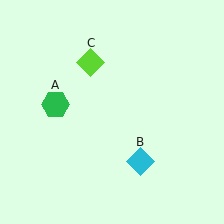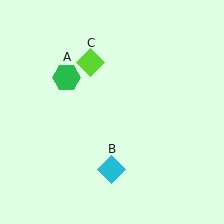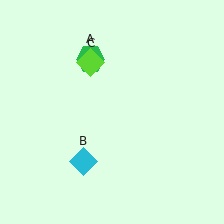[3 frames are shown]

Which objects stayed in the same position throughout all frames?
Lime diamond (object C) remained stationary.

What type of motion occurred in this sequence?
The green hexagon (object A), cyan diamond (object B) rotated clockwise around the center of the scene.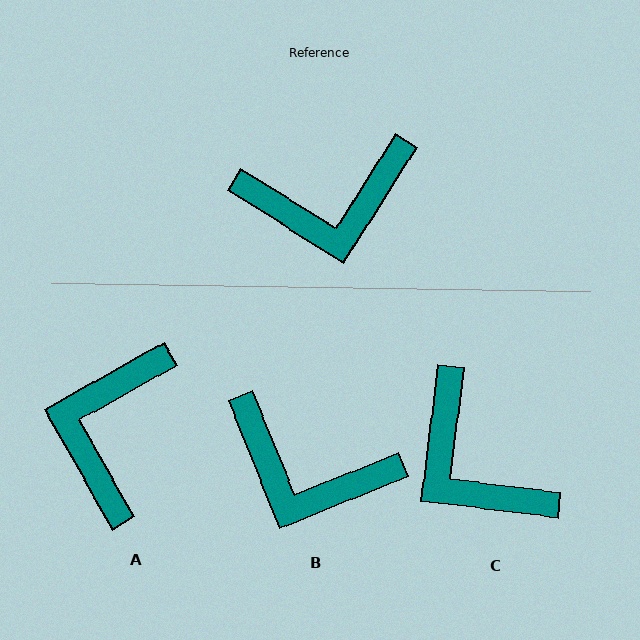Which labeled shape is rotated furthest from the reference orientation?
A, about 118 degrees away.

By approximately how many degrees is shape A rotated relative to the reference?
Approximately 118 degrees clockwise.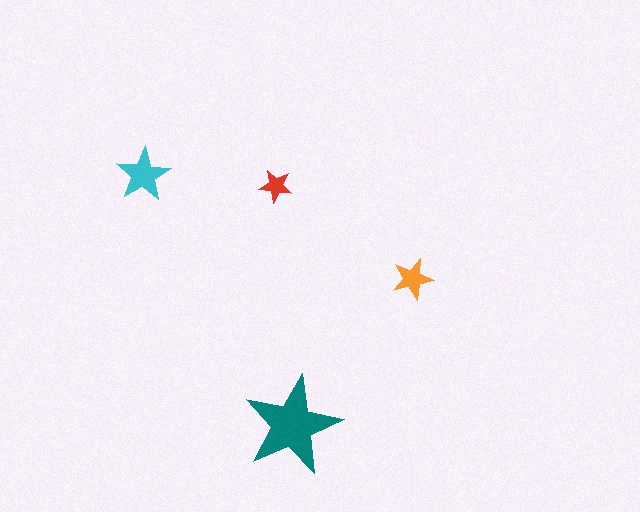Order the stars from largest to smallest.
the teal one, the cyan one, the orange one, the red one.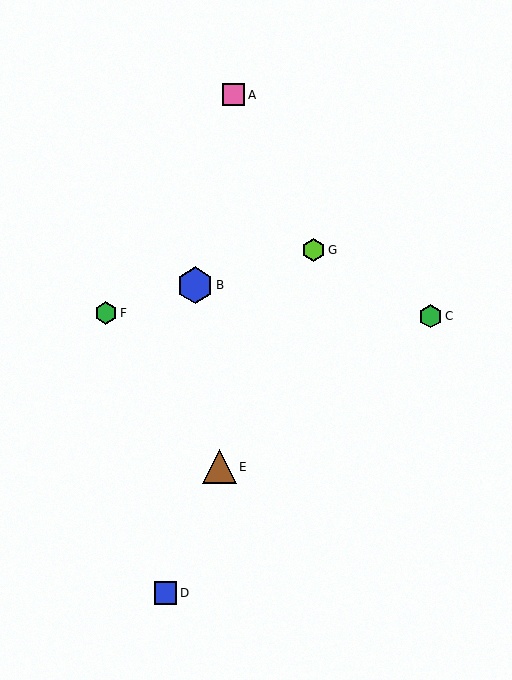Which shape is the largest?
The blue hexagon (labeled B) is the largest.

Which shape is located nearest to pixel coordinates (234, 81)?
The pink square (labeled A) at (234, 95) is nearest to that location.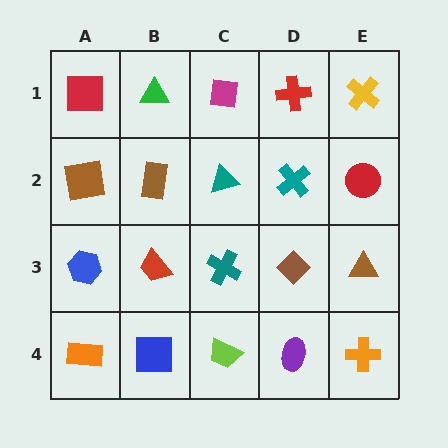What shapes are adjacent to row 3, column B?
A brown rectangle (row 2, column B), a blue square (row 4, column B), a blue hexagon (row 3, column A), a teal cross (row 3, column C).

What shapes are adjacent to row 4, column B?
A red trapezoid (row 3, column B), an orange rectangle (row 4, column A), a lime trapezoid (row 4, column C).